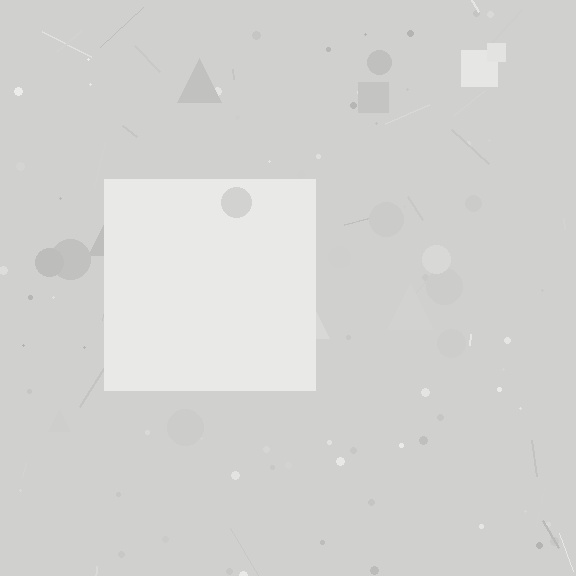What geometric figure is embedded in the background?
A square is embedded in the background.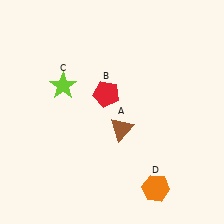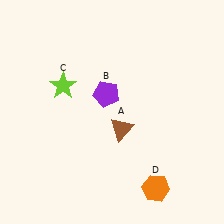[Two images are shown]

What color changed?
The pentagon (B) changed from red in Image 1 to purple in Image 2.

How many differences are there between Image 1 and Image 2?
There is 1 difference between the two images.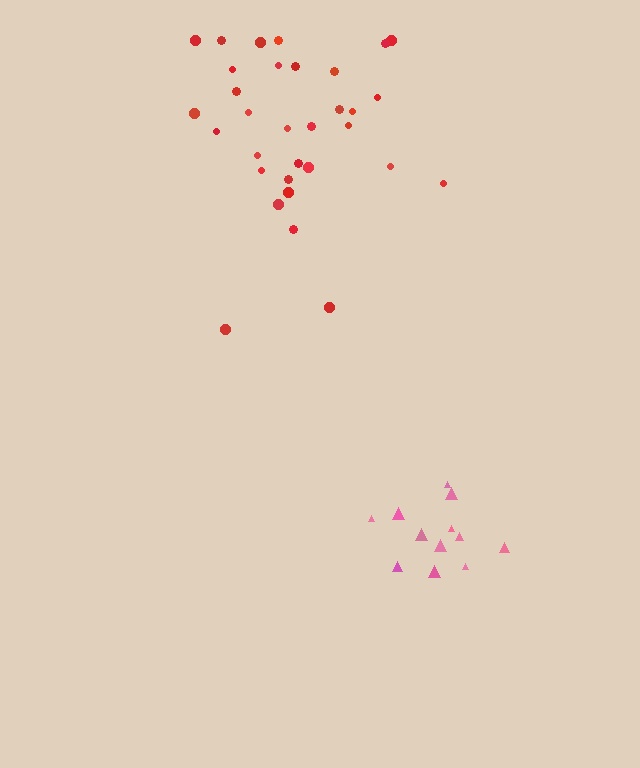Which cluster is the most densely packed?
Pink.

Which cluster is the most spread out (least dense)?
Red.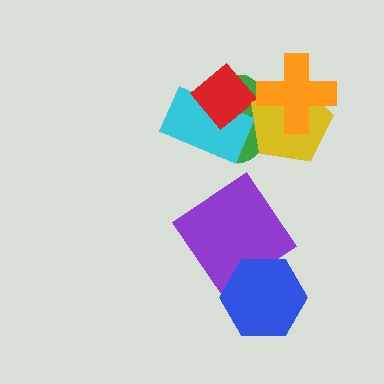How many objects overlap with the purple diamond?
1 object overlaps with the purple diamond.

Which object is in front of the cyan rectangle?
The red diamond is in front of the cyan rectangle.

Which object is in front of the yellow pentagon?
The orange cross is in front of the yellow pentagon.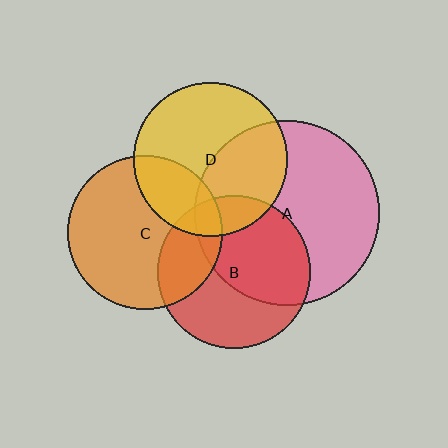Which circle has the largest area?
Circle A (pink).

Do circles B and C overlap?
Yes.